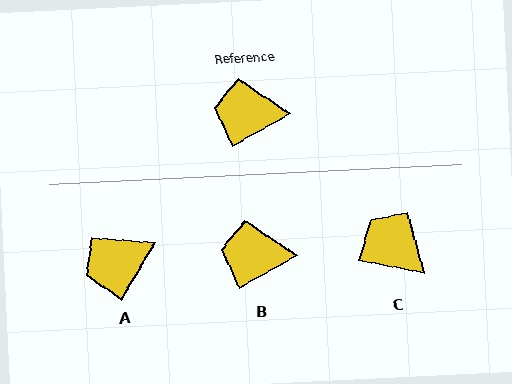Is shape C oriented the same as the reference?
No, it is off by about 40 degrees.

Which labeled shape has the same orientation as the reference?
B.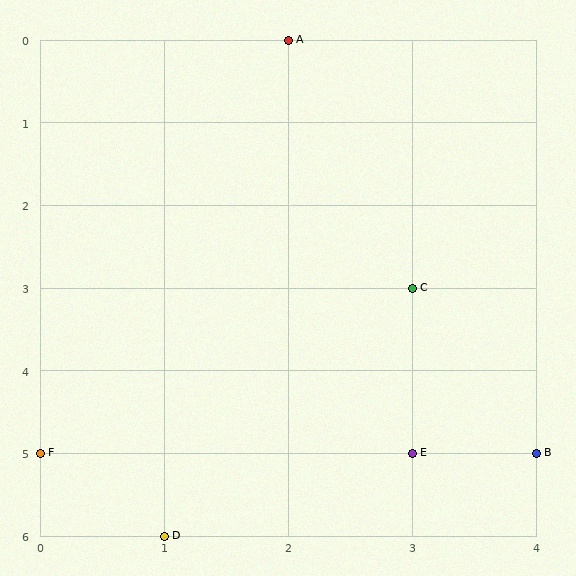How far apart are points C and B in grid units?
Points C and B are 1 column and 2 rows apart (about 2.2 grid units diagonally).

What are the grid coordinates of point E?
Point E is at grid coordinates (3, 5).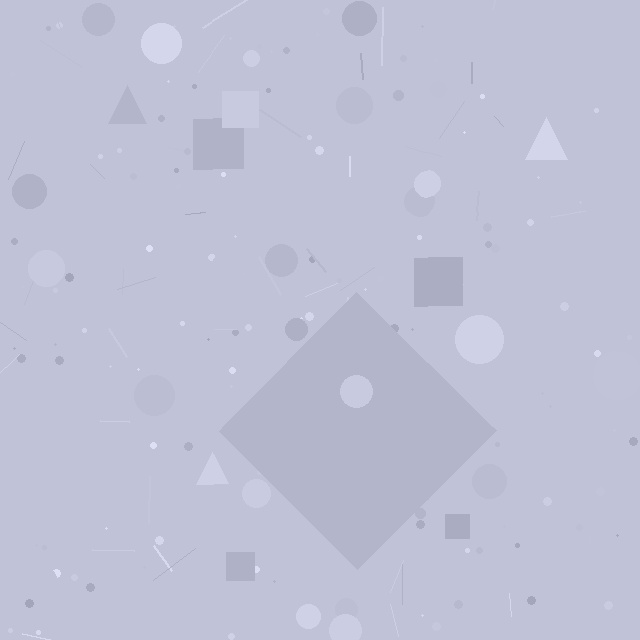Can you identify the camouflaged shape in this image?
The camouflaged shape is a diamond.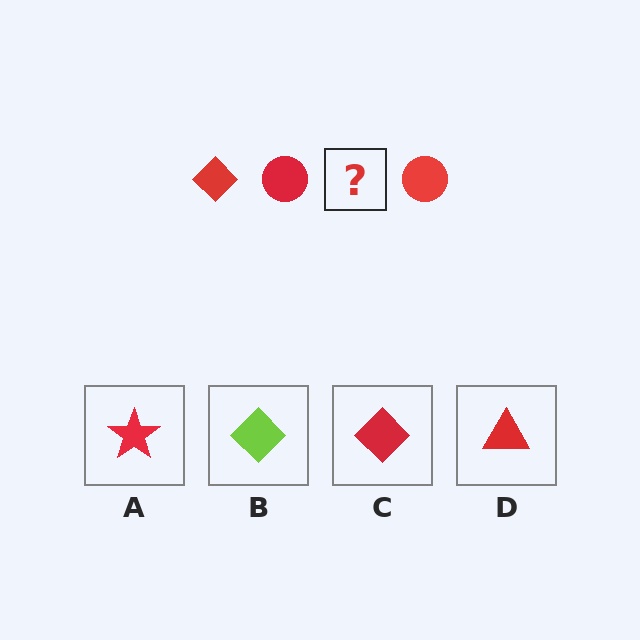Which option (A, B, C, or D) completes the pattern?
C.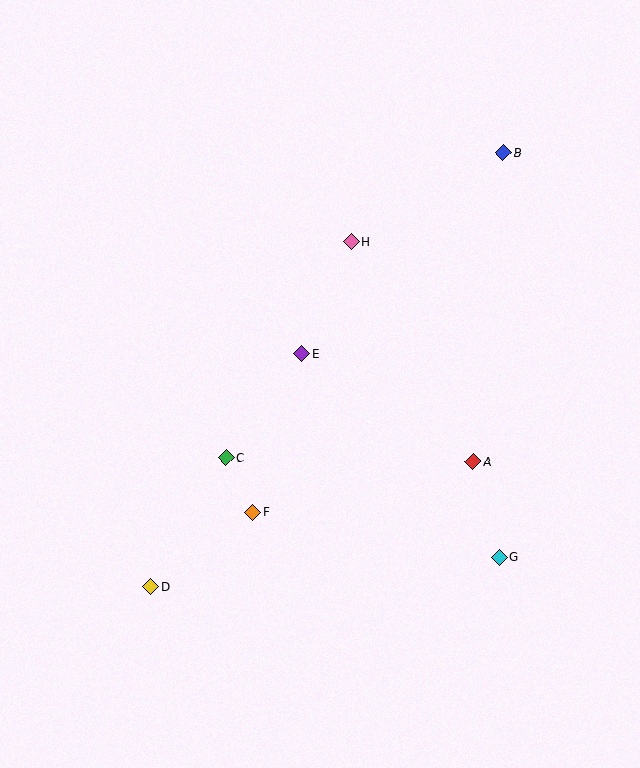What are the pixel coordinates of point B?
Point B is at (503, 153).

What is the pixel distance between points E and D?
The distance between E and D is 278 pixels.